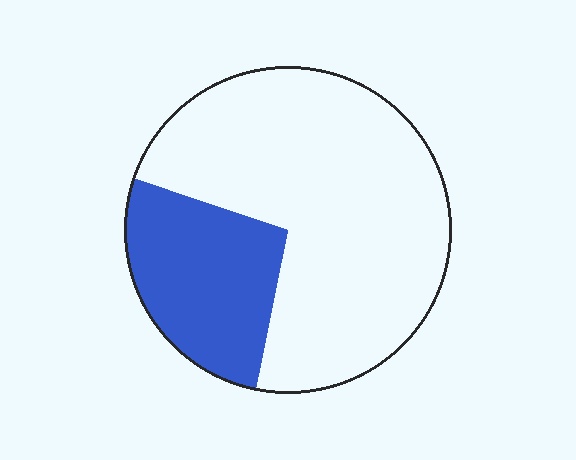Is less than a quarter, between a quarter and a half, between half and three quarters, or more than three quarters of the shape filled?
Between a quarter and a half.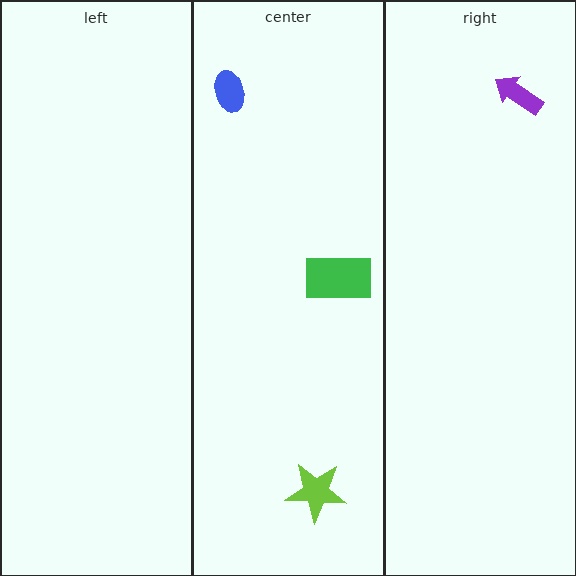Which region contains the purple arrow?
The right region.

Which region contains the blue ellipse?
The center region.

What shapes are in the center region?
The blue ellipse, the lime star, the green rectangle.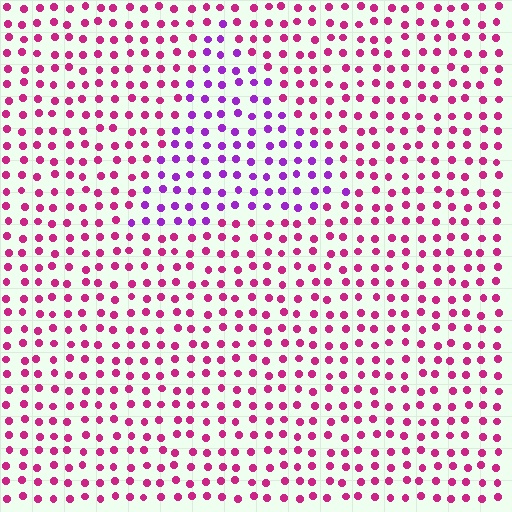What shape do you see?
I see a triangle.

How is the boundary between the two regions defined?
The boundary is defined purely by a slight shift in hue (about 41 degrees). Spacing, size, and orientation are identical on both sides.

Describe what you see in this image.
The image is filled with small magenta elements in a uniform arrangement. A triangle-shaped region is visible where the elements are tinted to a slightly different hue, forming a subtle color boundary.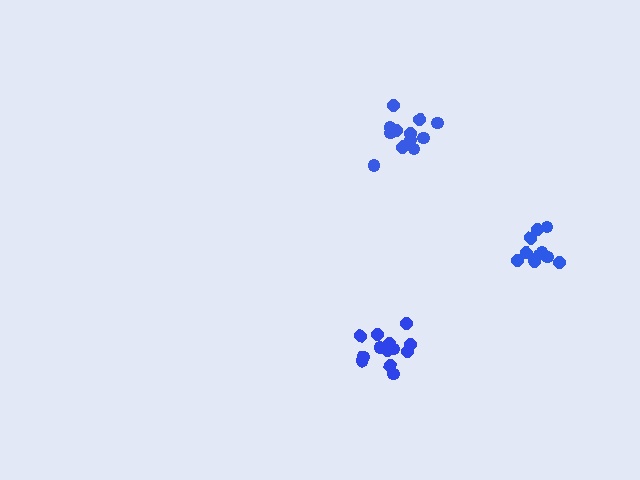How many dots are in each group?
Group 1: 13 dots, Group 2: 10 dots, Group 3: 13 dots (36 total).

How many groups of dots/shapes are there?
There are 3 groups.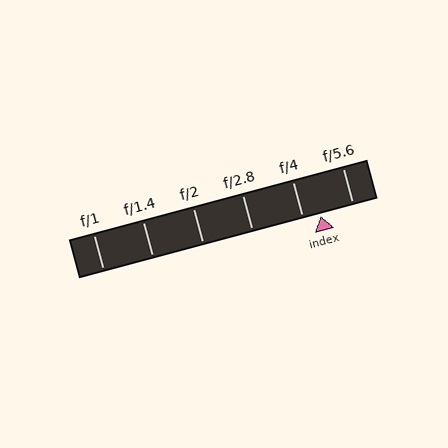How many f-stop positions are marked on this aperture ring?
There are 6 f-stop positions marked.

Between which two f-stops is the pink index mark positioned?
The index mark is between f/4 and f/5.6.